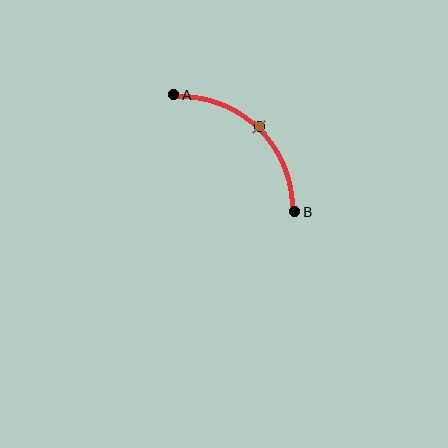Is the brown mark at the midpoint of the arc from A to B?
Yes. The brown mark lies on the arc at equal arc-length from both A and B — it is the arc midpoint.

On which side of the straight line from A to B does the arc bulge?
The arc bulges above and to the right of the straight line connecting A and B.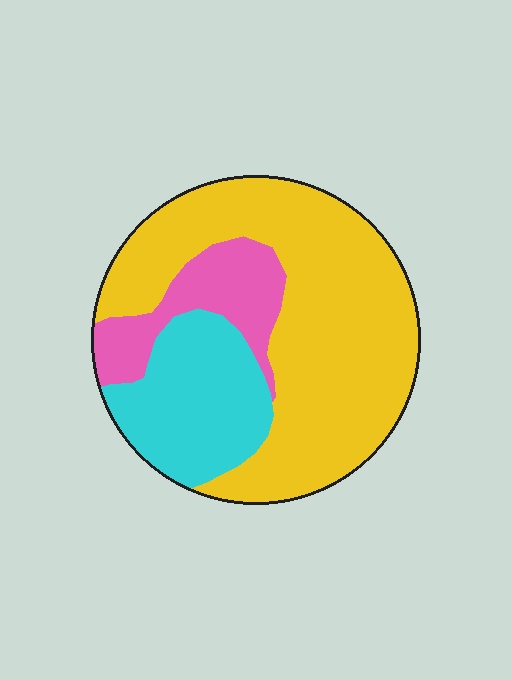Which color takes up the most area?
Yellow, at roughly 60%.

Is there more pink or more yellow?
Yellow.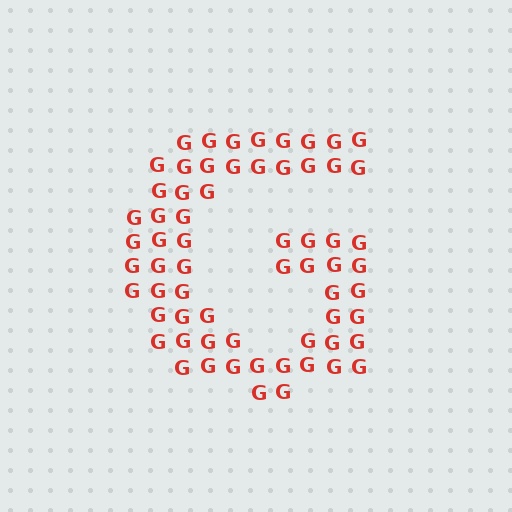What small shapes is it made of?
It is made of small letter G's.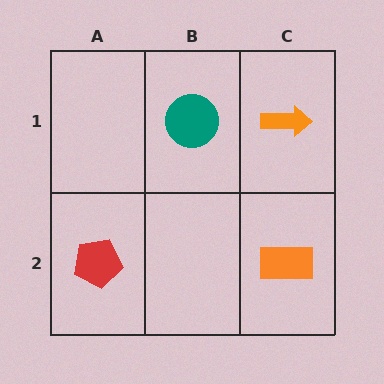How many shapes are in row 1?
2 shapes.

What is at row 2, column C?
An orange rectangle.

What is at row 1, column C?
An orange arrow.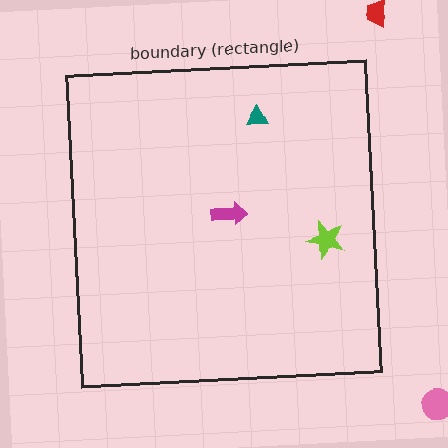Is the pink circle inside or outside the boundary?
Outside.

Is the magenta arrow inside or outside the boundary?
Inside.